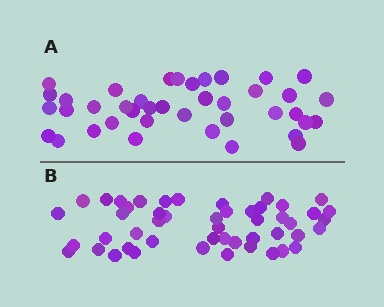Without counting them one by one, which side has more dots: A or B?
Region B (the bottom region) has more dots.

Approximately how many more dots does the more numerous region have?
Region B has roughly 8 or so more dots than region A.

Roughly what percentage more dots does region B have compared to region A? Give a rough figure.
About 20% more.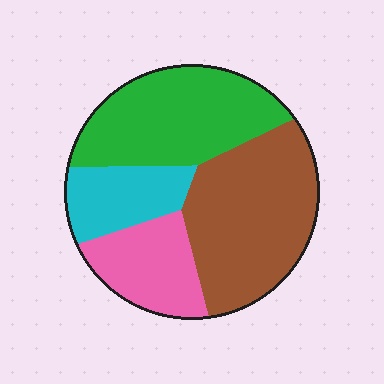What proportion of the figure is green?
Green covers around 30% of the figure.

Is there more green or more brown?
Brown.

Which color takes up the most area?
Brown, at roughly 35%.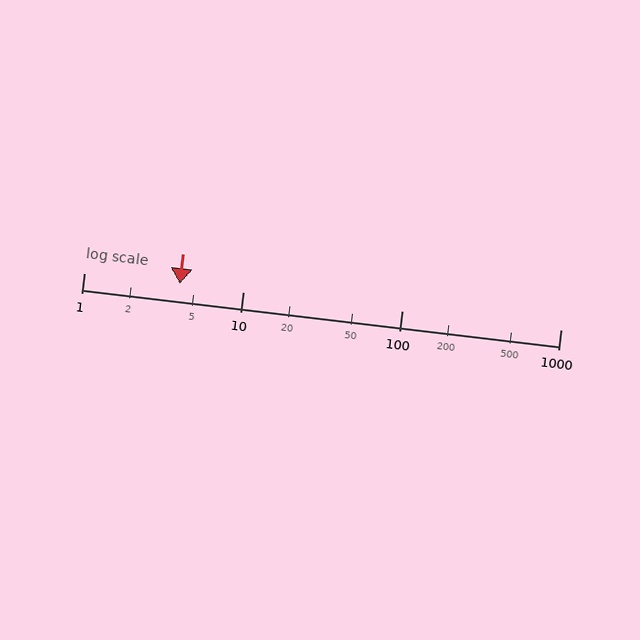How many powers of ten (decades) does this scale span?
The scale spans 3 decades, from 1 to 1000.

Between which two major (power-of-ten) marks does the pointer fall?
The pointer is between 1 and 10.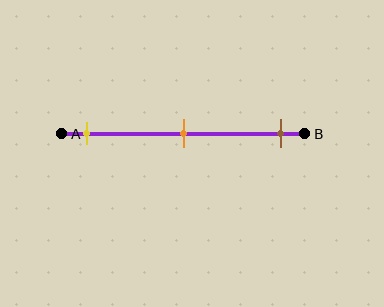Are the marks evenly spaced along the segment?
Yes, the marks are approximately evenly spaced.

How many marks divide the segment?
There are 3 marks dividing the segment.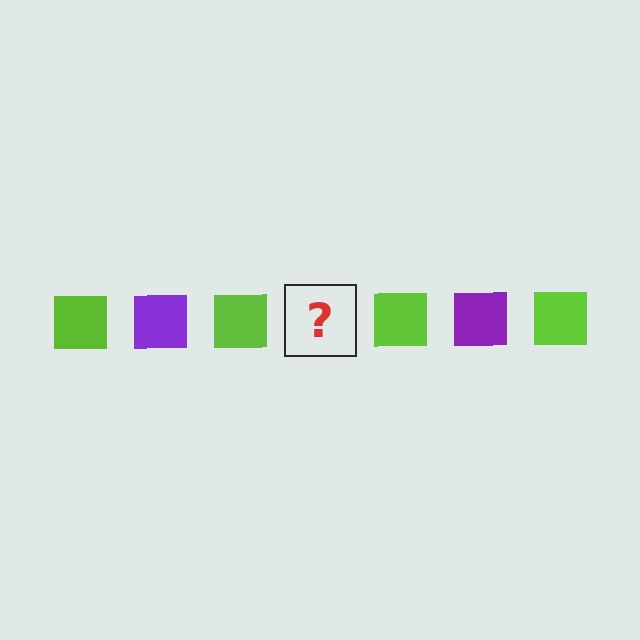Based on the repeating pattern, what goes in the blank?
The blank should be a purple square.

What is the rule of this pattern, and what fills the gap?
The rule is that the pattern cycles through lime, purple squares. The gap should be filled with a purple square.